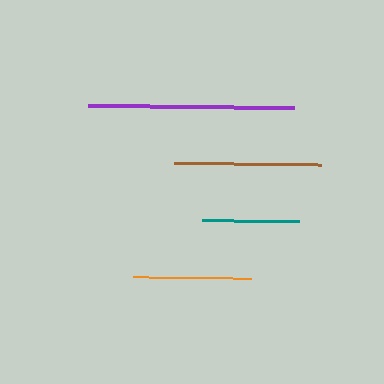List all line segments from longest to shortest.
From longest to shortest: purple, brown, orange, teal.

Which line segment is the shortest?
The teal line is the shortest at approximately 96 pixels.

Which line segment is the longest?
The purple line is the longest at approximately 206 pixels.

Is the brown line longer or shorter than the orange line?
The brown line is longer than the orange line.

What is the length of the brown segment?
The brown segment is approximately 148 pixels long.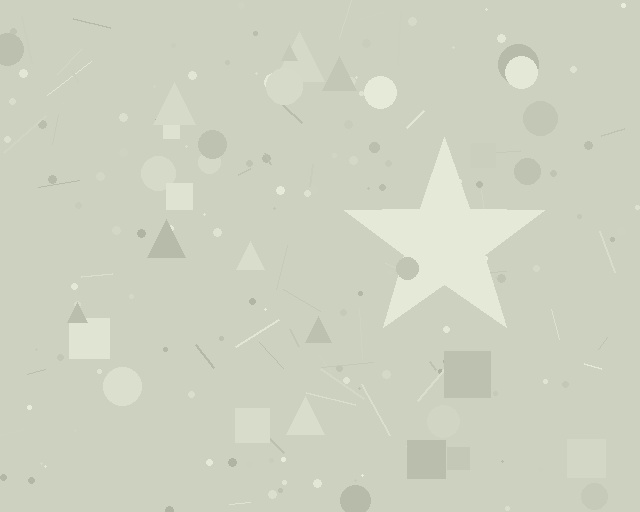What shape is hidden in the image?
A star is hidden in the image.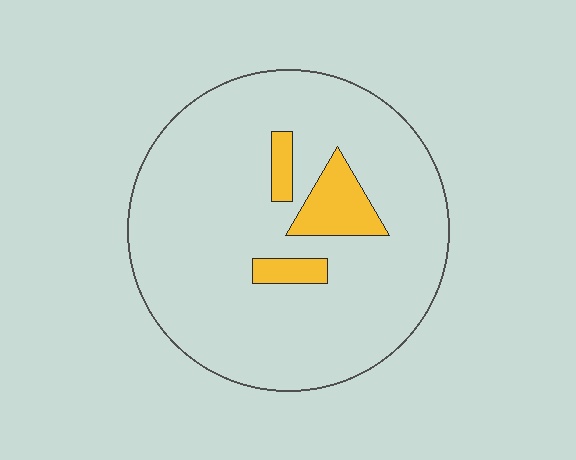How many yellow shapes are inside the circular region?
3.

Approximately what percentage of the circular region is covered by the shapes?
Approximately 10%.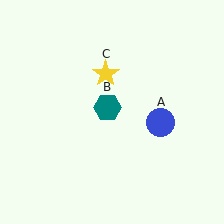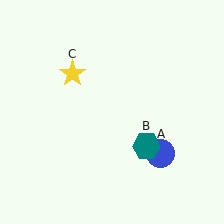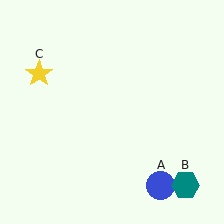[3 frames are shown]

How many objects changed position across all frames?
3 objects changed position: blue circle (object A), teal hexagon (object B), yellow star (object C).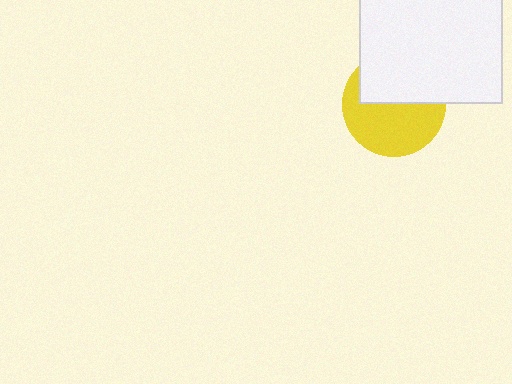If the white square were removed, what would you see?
You would see the complete yellow circle.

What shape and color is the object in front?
The object in front is a white square.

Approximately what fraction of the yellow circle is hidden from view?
Roughly 43% of the yellow circle is hidden behind the white square.